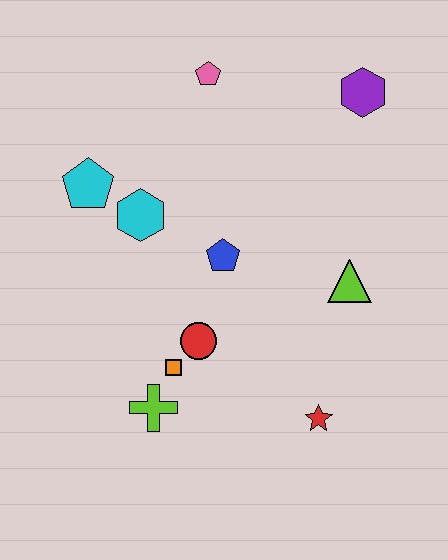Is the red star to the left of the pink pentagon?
No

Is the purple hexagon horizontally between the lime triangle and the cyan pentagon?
No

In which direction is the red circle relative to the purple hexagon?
The red circle is below the purple hexagon.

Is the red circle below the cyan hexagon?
Yes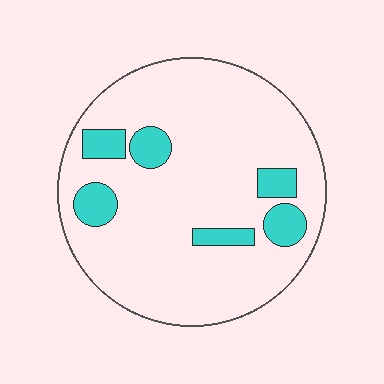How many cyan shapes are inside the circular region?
6.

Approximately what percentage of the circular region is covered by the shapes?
Approximately 15%.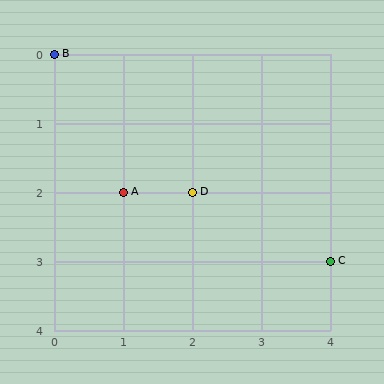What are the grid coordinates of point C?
Point C is at grid coordinates (4, 3).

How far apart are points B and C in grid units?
Points B and C are 4 columns and 3 rows apart (about 5.0 grid units diagonally).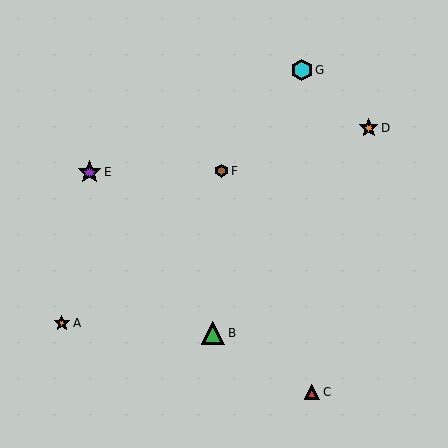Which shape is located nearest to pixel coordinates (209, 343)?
The green triangle (labeled B) at (213, 333) is nearest to that location.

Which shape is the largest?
The green triangle (labeled B) is the largest.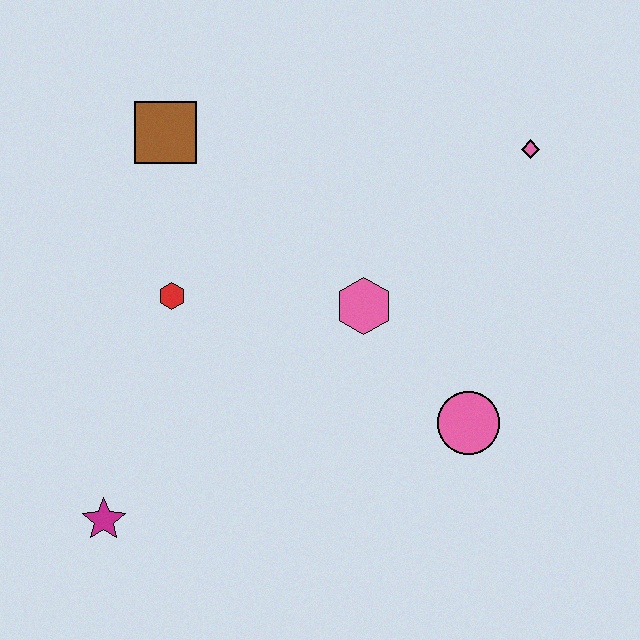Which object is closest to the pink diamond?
The pink hexagon is closest to the pink diamond.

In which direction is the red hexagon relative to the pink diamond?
The red hexagon is to the left of the pink diamond.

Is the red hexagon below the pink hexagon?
No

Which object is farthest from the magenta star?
The pink diamond is farthest from the magenta star.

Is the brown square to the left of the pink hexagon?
Yes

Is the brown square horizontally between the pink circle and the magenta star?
Yes